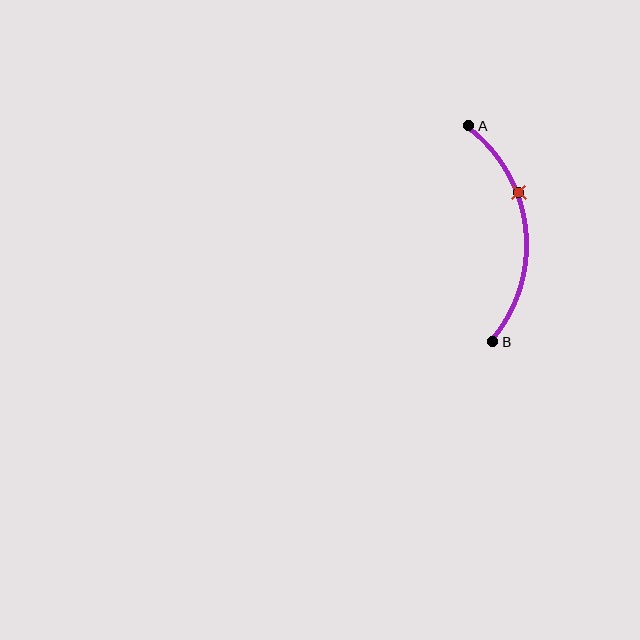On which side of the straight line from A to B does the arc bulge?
The arc bulges to the right of the straight line connecting A and B.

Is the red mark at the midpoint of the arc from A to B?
No. The red mark lies on the arc but is closer to endpoint A. The arc midpoint would be at the point on the curve equidistant along the arc from both A and B.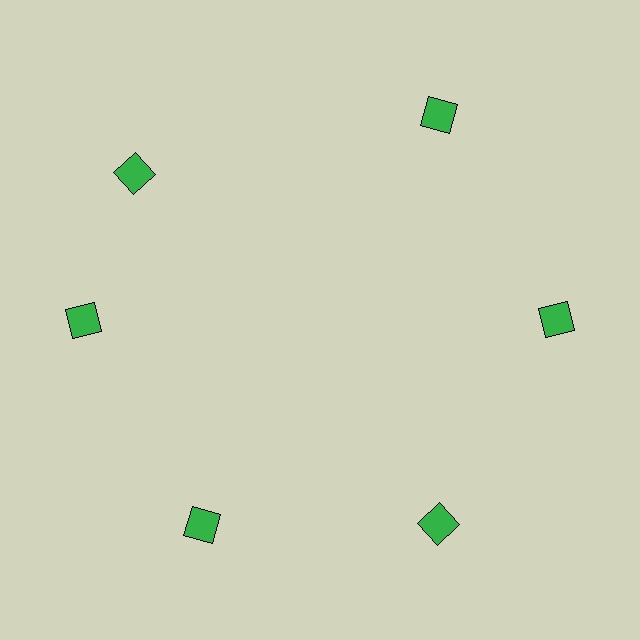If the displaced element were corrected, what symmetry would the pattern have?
It would have 6-fold rotational symmetry — the pattern would map onto itself every 60 degrees.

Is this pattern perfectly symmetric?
No. The 6 green squares are arranged in a ring, but one element near the 11 o'clock position is rotated out of alignment along the ring, breaking the 6-fold rotational symmetry.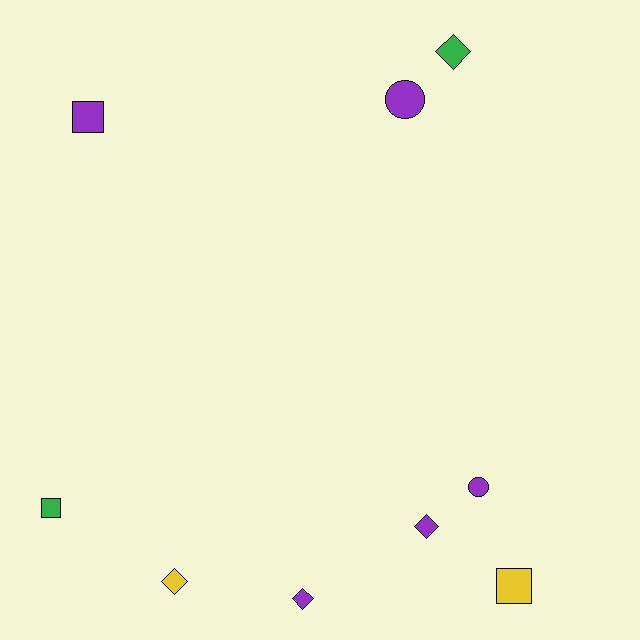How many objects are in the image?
There are 9 objects.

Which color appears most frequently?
Purple, with 5 objects.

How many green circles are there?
There are no green circles.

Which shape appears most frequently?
Diamond, with 4 objects.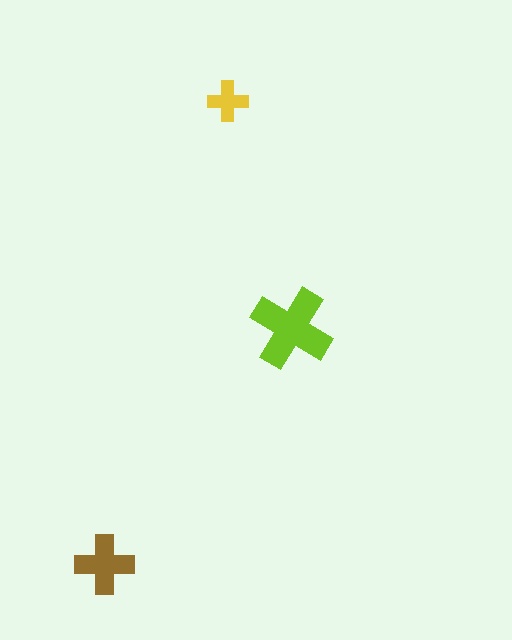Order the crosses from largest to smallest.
the lime one, the brown one, the yellow one.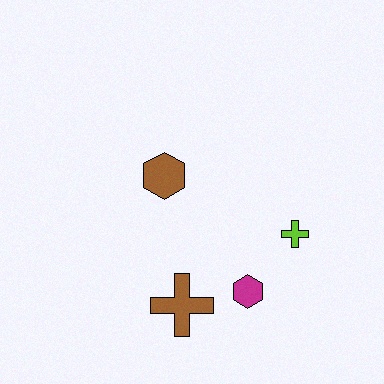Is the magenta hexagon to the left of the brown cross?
No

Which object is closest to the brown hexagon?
The brown cross is closest to the brown hexagon.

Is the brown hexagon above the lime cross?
Yes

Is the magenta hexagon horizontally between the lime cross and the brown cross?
Yes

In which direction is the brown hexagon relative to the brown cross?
The brown hexagon is above the brown cross.